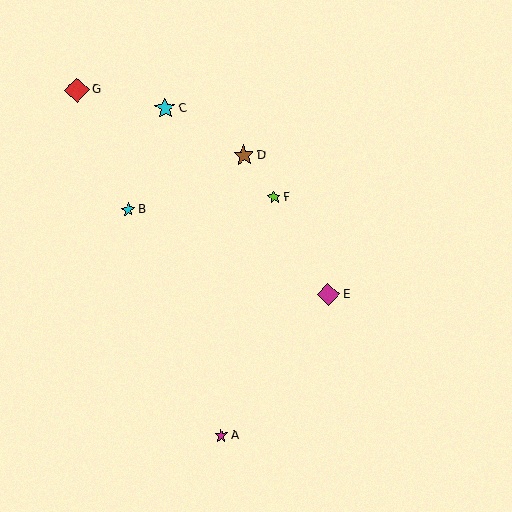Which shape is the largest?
The red diamond (labeled G) is the largest.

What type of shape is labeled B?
Shape B is a cyan star.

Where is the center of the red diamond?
The center of the red diamond is at (77, 90).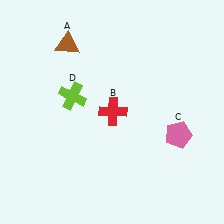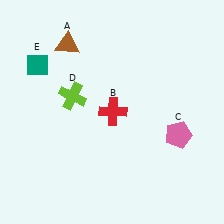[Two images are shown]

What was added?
A teal diamond (E) was added in Image 2.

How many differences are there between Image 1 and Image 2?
There is 1 difference between the two images.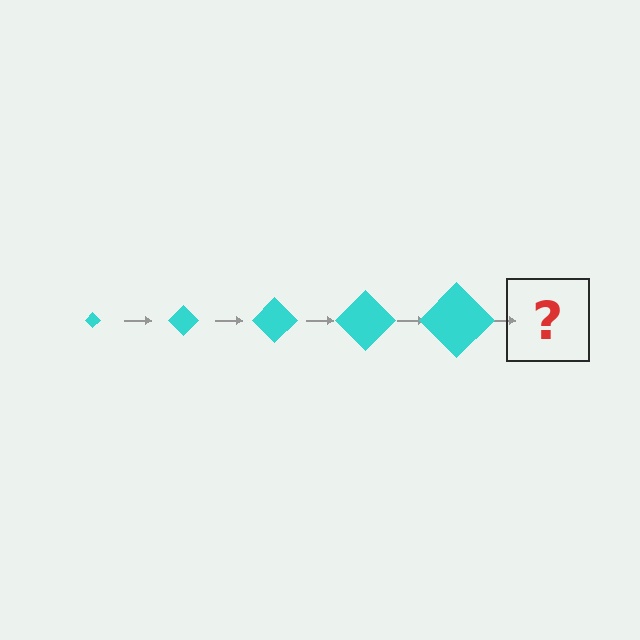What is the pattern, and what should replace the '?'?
The pattern is that the diamond gets progressively larger each step. The '?' should be a cyan diamond, larger than the previous one.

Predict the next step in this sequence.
The next step is a cyan diamond, larger than the previous one.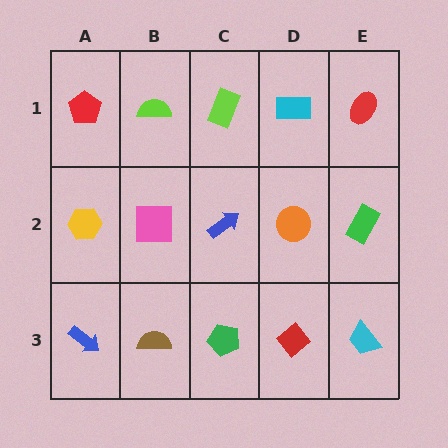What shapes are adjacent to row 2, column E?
A red ellipse (row 1, column E), a cyan trapezoid (row 3, column E), an orange circle (row 2, column D).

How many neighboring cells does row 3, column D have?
3.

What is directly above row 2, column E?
A red ellipse.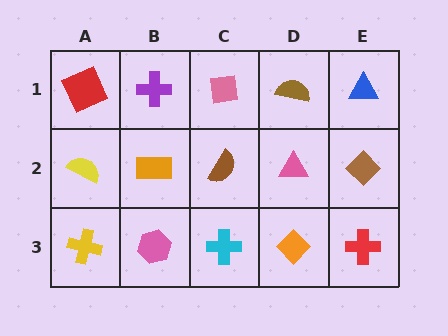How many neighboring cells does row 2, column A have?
3.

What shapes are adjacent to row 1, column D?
A pink triangle (row 2, column D), a pink square (row 1, column C), a blue triangle (row 1, column E).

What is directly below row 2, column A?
A yellow cross.